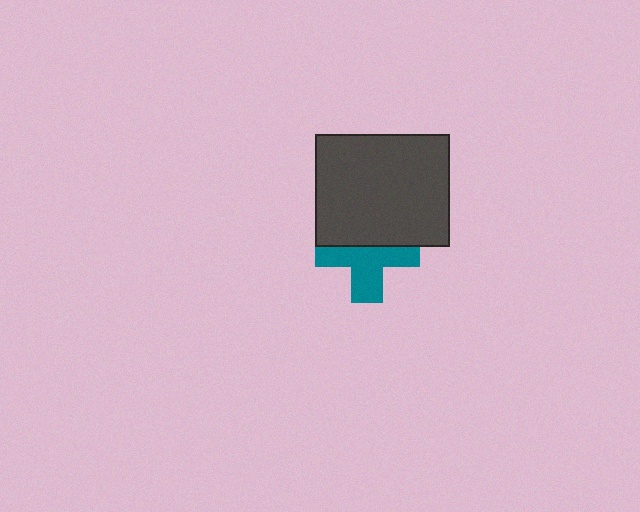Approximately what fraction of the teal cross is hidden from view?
Roughly 43% of the teal cross is hidden behind the dark gray rectangle.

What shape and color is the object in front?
The object in front is a dark gray rectangle.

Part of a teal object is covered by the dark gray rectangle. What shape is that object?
It is a cross.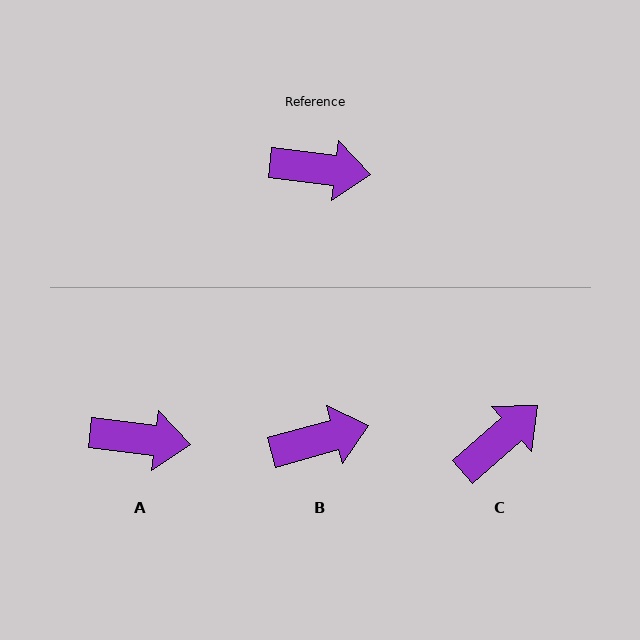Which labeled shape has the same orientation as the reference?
A.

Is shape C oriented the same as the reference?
No, it is off by about 48 degrees.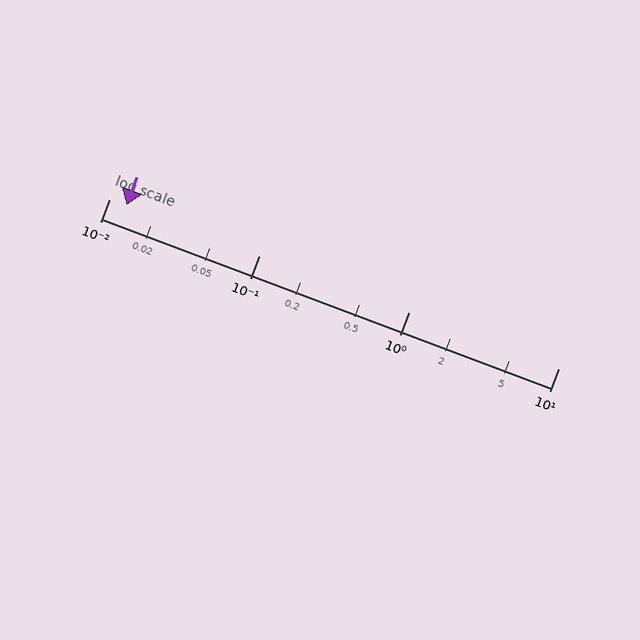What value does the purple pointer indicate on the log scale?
The pointer indicates approximately 0.013.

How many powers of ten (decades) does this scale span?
The scale spans 3 decades, from 0.01 to 10.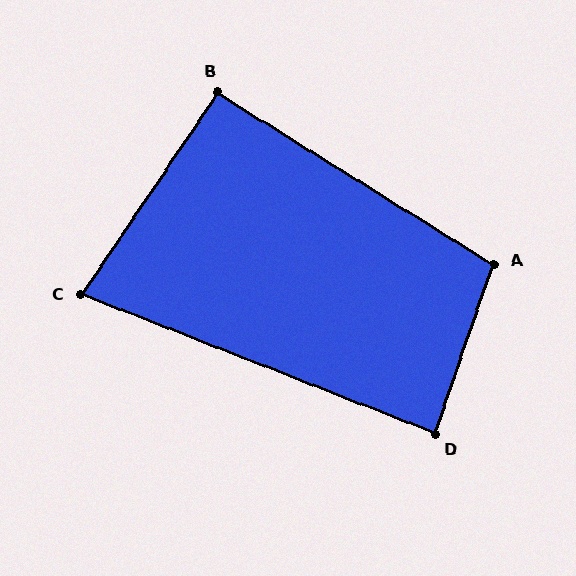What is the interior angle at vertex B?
Approximately 92 degrees (approximately right).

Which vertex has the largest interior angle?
A, at approximately 103 degrees.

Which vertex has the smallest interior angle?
C, at approximately 77 degrees.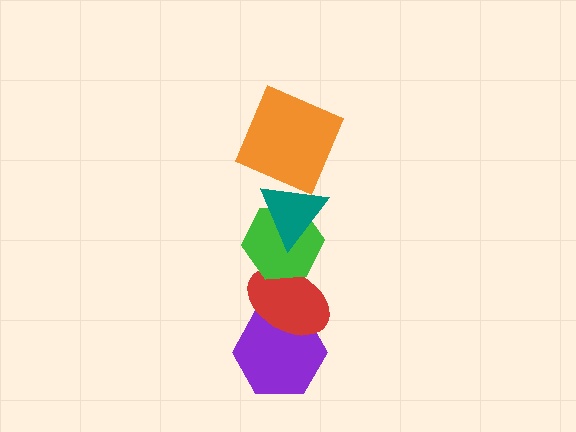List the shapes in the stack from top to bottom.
From top to bottom: the orange square, the teal triangle, the green hexagon, the red ellipse, the purple hexagon.